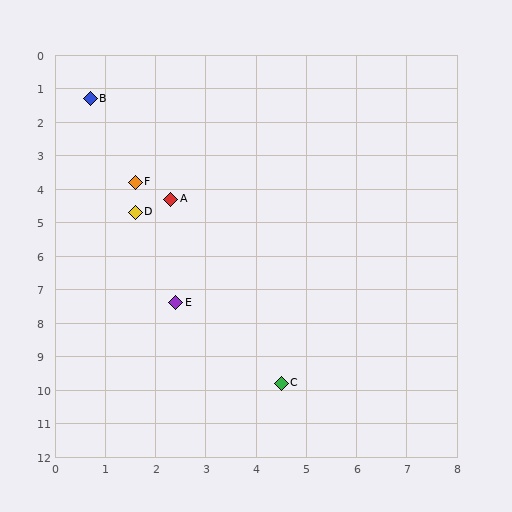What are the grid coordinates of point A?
Point A is at approximately (2.3, 4.3).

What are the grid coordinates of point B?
Point B is at approximately (0.7, 1.3).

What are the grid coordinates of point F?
Point F is at approximately (1.6, 3.8).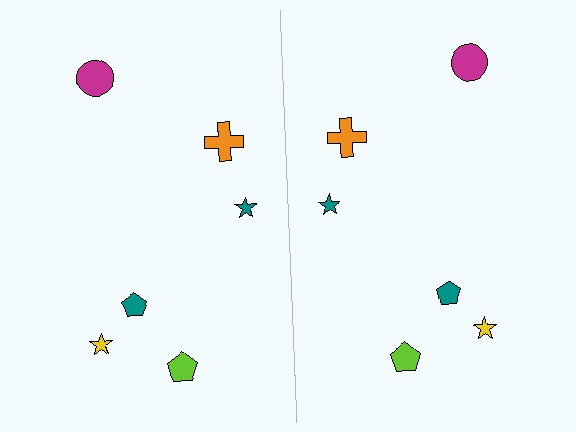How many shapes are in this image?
There are 12 shapes in this image.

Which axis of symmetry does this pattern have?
The pattern has a vertical axis of symmetry running through the center of the image.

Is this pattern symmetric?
Yes, this pattern has bilateral (reflection) symmetry.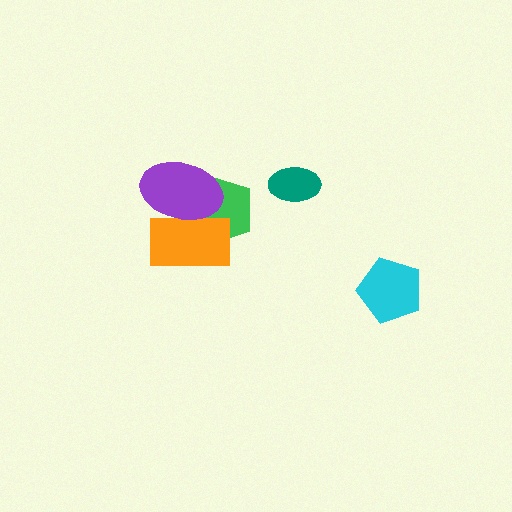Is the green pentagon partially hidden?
Yes, it is partially covered by another shape.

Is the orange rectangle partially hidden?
Yes, it is partially covered by another shape.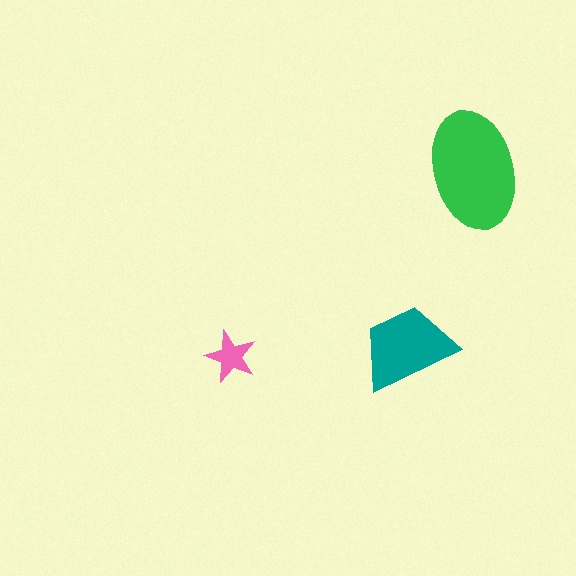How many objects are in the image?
There are 3 objects in the image.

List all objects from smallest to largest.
The pink star, the teal trapezoid, the green ellipse.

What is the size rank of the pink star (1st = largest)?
3rd.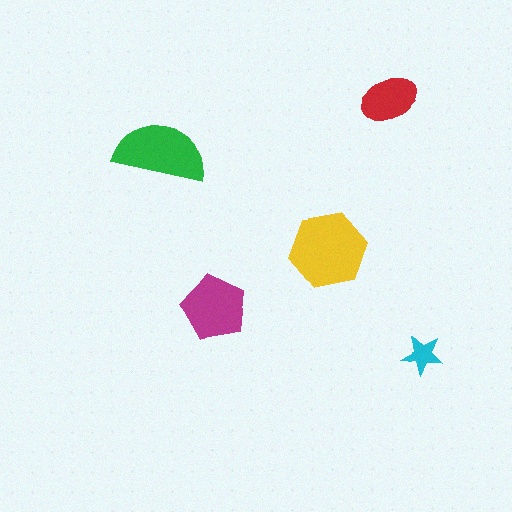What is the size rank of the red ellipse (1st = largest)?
4th.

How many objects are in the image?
There are 5 objects in the image.